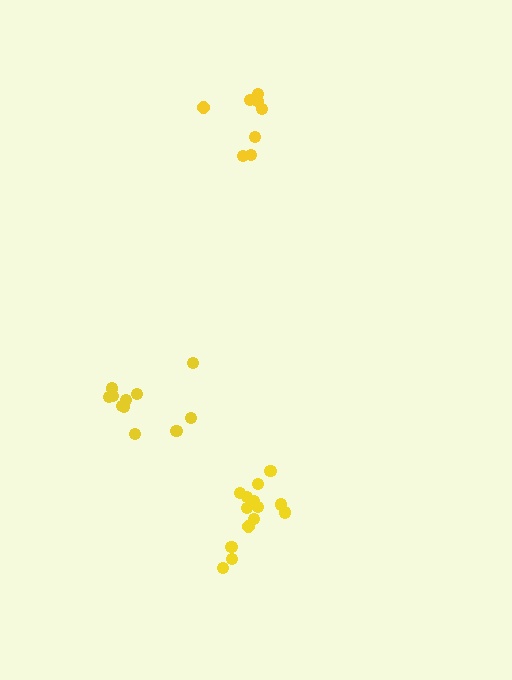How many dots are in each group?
Group 1: 8 dots, Group 2: 14 dots, Group 3: 11 dots (33 total).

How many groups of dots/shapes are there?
There are 3 groups.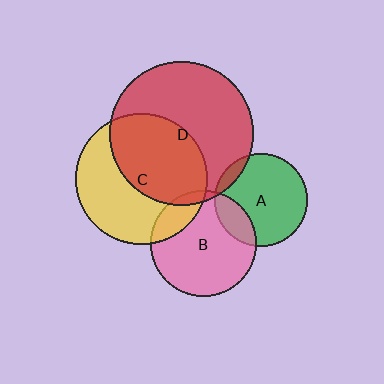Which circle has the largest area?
Circle D (red).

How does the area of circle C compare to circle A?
Approximately 2.0 times.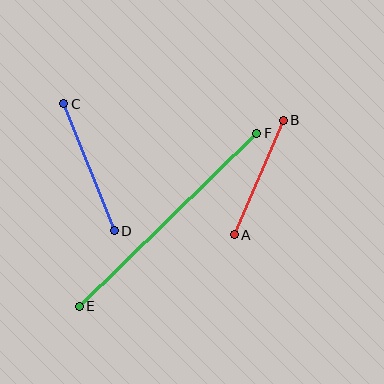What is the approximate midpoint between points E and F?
The midpoint is at approximately (168, 220) pixels.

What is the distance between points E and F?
The distance is approximately 248 pixels.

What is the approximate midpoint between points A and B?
The midpoint is at approximately (259, 177) pixels.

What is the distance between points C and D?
The distance is approximately 137 pixels.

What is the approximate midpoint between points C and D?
The midpoint is at approximately (89, 167) pixels.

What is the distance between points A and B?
The distance is approximately 124 pixels.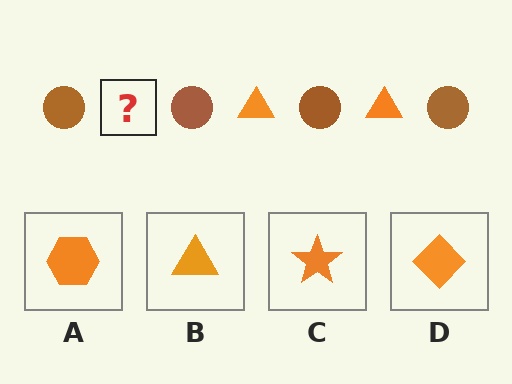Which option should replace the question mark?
Option B.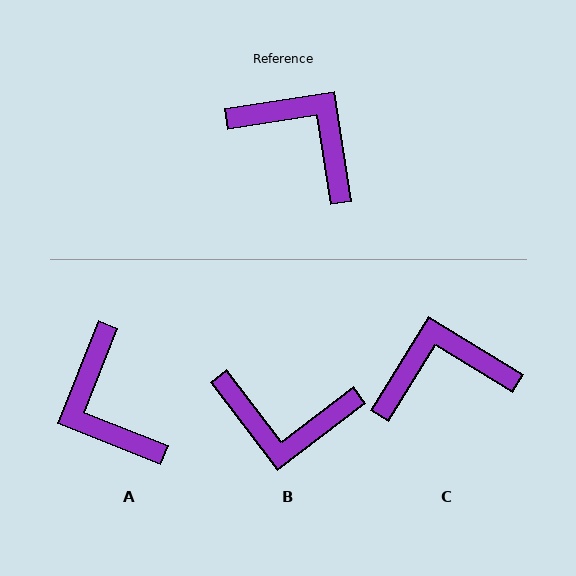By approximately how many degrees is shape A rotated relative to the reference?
Approximately 150 degrees counter-clockwise.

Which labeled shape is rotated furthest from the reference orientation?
B, about 151 degrees away.